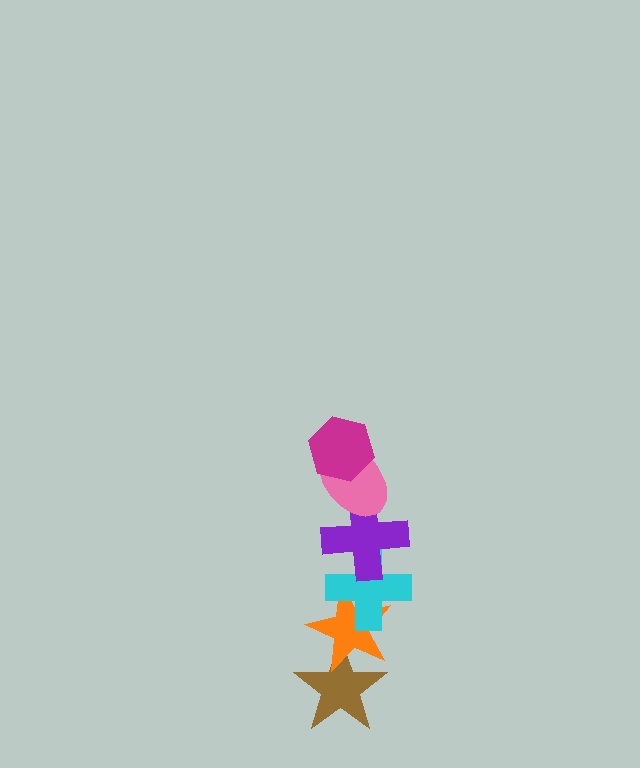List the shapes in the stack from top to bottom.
From top to bottom: the magenta hexagon, the pink ellipse, the purple cross, the cyan cross, the orange star, the brown star.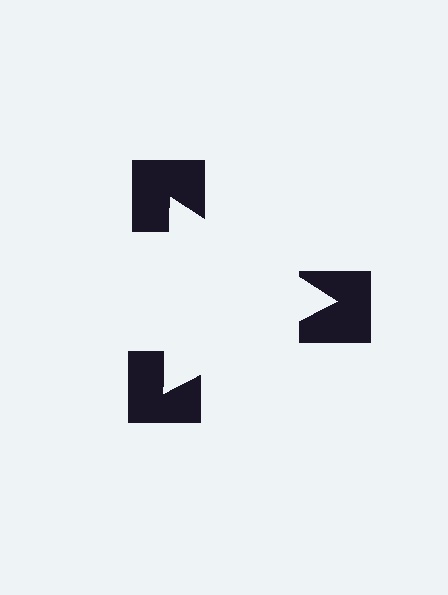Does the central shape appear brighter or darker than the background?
It typically appears slightly brighter than the background, even though no actual brightness change is drawn.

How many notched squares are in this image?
There are 3 — one at each vertex of the illusory triangle.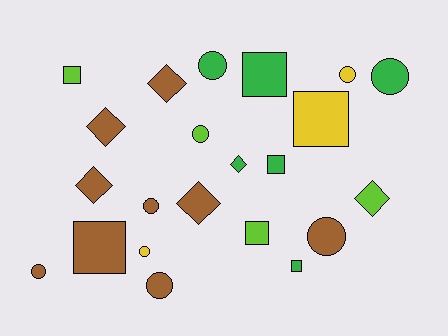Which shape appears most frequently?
Circle, with 9 objects.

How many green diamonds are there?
There is 1 green diamond.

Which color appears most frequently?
Brown, with 9 objects.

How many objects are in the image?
There are 22 objects.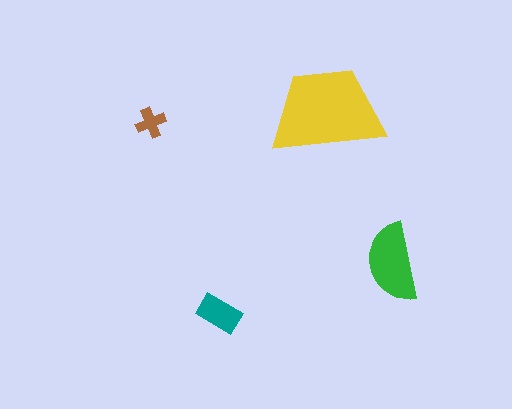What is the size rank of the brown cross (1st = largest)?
4th.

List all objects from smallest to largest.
The brown cross, the teal rectangle, the green semicircle, the yellow trapezoid.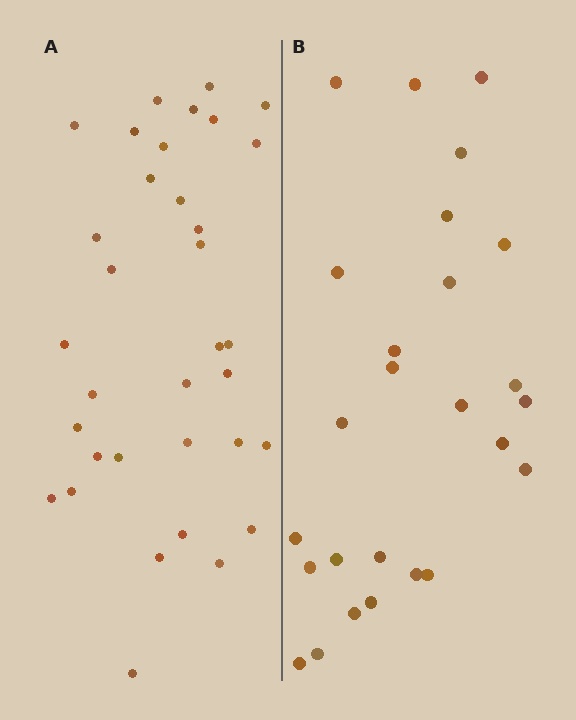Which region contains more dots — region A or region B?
Region A (the left region) has more dots.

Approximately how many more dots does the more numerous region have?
Region A has roughly 8 or so more dots than region B.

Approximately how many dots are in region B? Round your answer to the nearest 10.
About 30 dots. (The exact count is 26, which rounds to 30.)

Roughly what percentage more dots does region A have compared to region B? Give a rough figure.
About 30% more.